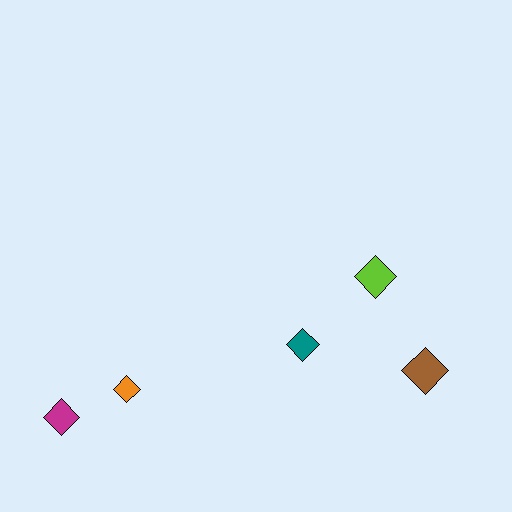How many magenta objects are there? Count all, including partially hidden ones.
There is 1 magenta object.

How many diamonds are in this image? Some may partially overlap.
There are 5 diamonds.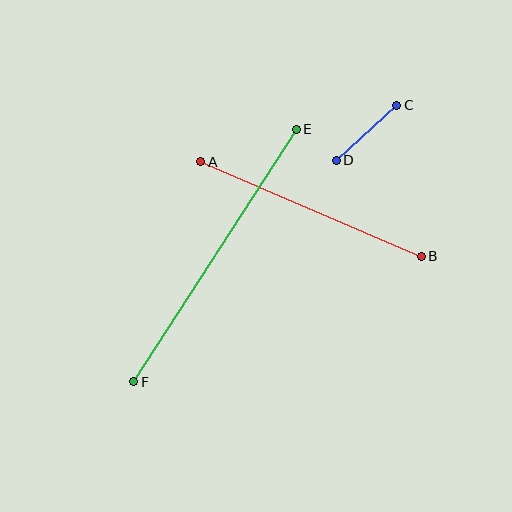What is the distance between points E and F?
The distance is approximately 300 pixels.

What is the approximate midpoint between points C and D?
The midpoint is at approximately (366, 133) pixels.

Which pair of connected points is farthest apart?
Points E and F are farthest apart.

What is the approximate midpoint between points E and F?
The midpoint is at approximately (215, 255) pixels.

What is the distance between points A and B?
The distance is approximately 240 pixels.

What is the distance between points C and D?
The distance is approximately 82 pixels.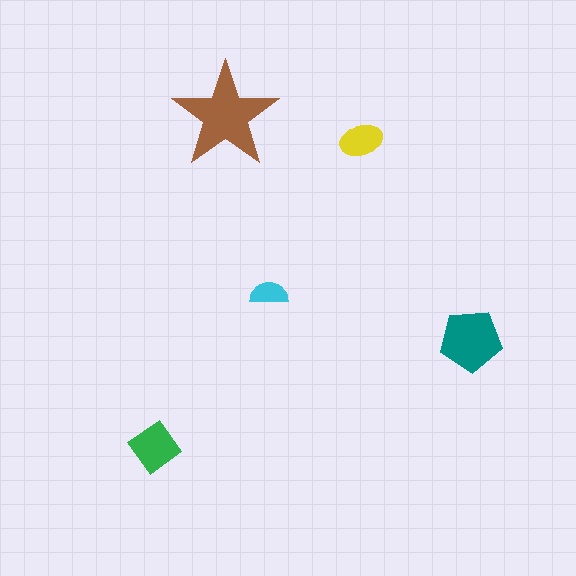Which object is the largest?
The brown star.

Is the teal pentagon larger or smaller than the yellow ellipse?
Larger.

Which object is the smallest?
The cyan semicircle.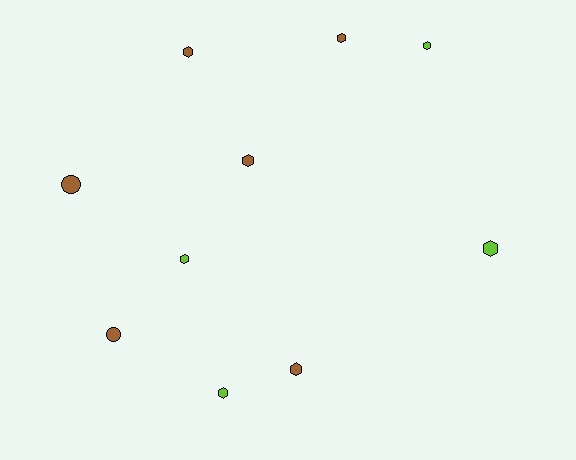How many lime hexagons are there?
There are 4 lime hexagons.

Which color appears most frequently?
Brown, with 6 objects.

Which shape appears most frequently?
Hexagon, with 8 objects.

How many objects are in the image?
There are 10 objects.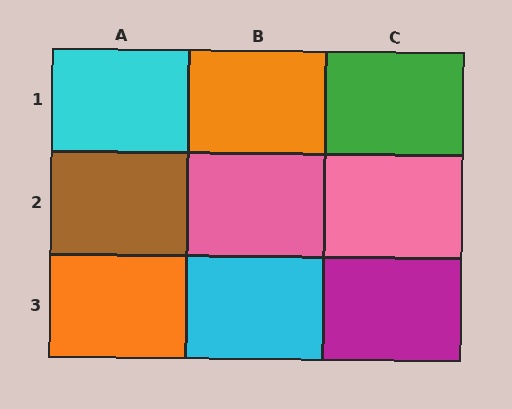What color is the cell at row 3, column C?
Magenta.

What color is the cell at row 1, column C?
Green.